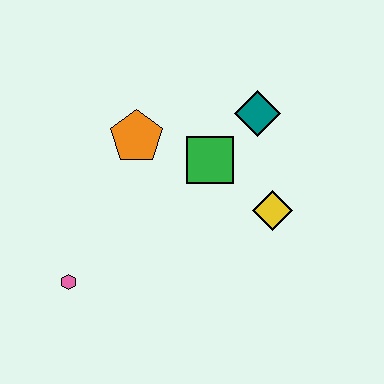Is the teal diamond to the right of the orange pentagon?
Yes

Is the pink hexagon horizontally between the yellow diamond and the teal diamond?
No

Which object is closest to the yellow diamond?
The green square is closest to the yellow diamond.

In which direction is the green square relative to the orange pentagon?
The green square is to the right of the orange pentagon.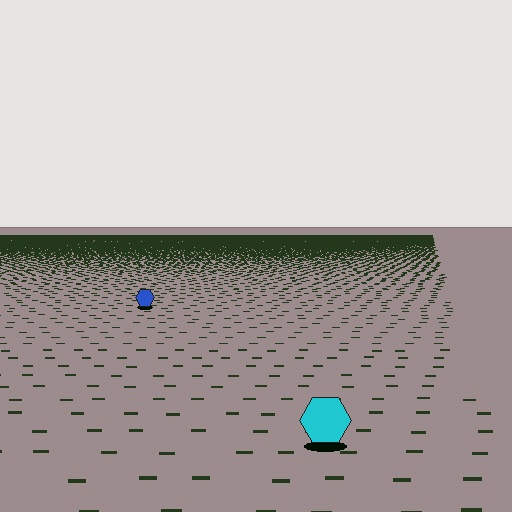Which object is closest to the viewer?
The cyan hexagon is closest. The texture marks near it are larger and more spread out.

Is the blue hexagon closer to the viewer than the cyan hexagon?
No. The cyan hexagon is closer — you can tell from the texture gradient: the ground texture is coarser near it.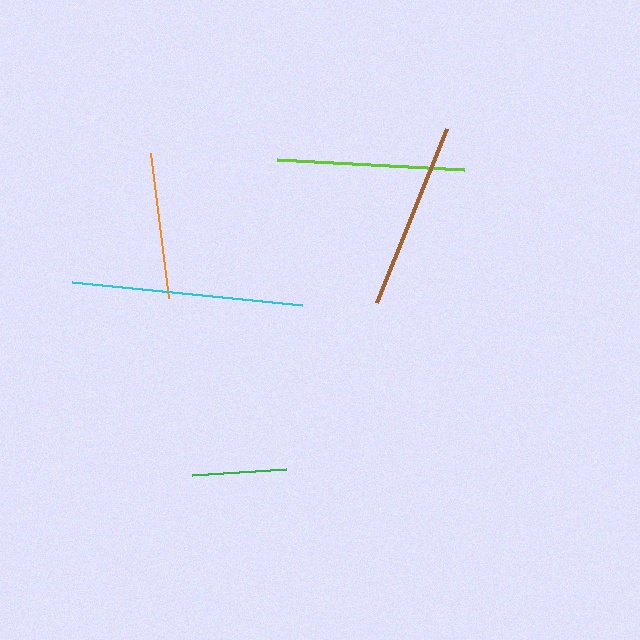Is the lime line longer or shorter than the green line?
The lime line is longer than the green line.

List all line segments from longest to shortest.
From longest to shortest: cyan, lime, brown, orange, green.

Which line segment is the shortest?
The green line is the shortest at approximately 94 pixels.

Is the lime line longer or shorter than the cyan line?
The cyan line is longer than the lime line.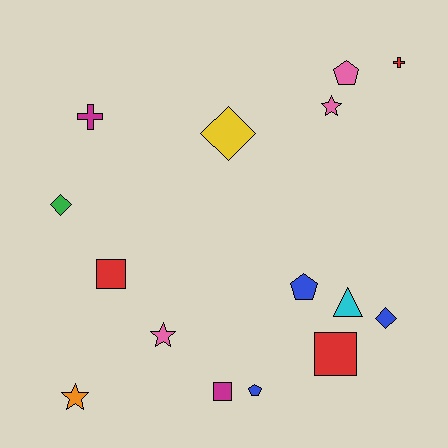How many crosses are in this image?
There are 2 crosses.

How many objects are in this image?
There are 15 objects.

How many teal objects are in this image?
There are no teal objects.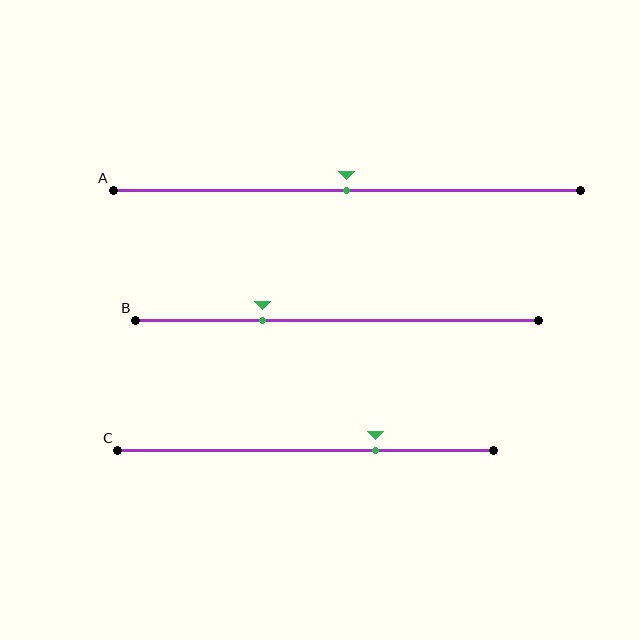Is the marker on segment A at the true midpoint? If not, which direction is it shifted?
Yes, the marker on segment A is at the true midpoint.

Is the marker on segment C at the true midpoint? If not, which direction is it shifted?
No, the marker on segment C is shifted to the right by about 18% of the segment length.